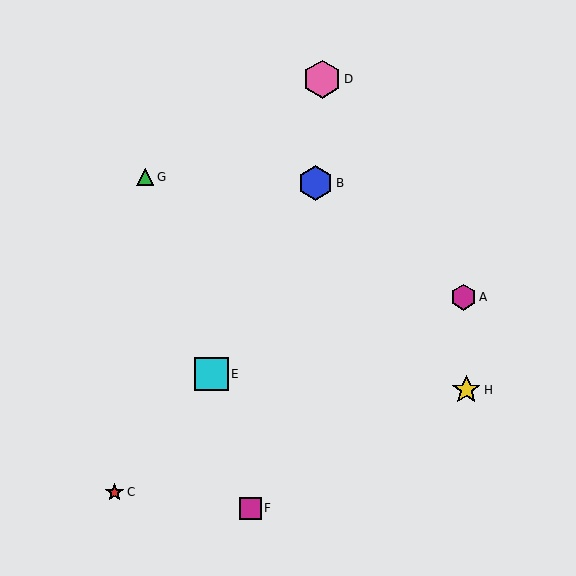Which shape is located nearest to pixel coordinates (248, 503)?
The magenta square (labeled F) at (250, 508) is nearest to that location.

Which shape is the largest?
The pink hexagon (labeled D) is the largest.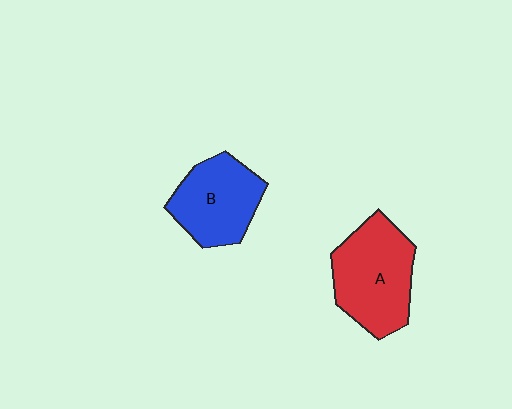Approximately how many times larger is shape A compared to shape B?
Approximately 1.2 times.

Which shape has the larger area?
Shape A (red).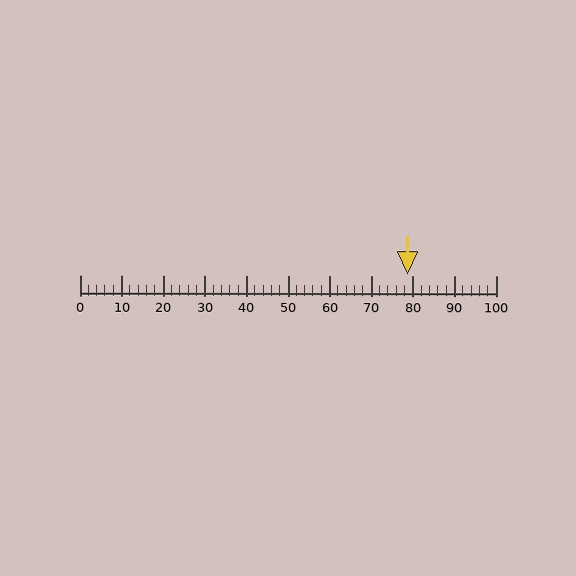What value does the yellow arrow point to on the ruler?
The yellow arrow points to approximately 79.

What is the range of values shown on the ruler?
The ruler shows values from 0 to 100.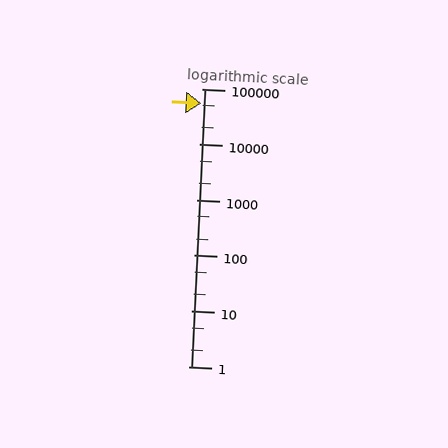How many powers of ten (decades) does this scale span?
The scale spans 5 decades, from 1 to 100000.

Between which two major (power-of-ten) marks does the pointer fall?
The pointer is between 10000 and 100000.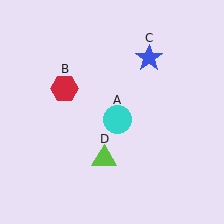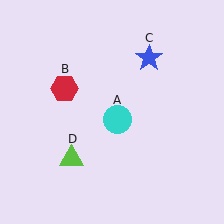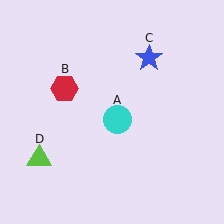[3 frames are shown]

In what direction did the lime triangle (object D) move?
The lime triangle (object D) moved left.